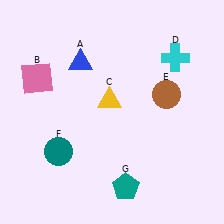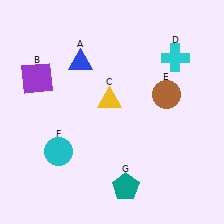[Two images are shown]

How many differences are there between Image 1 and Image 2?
There are 2 differences between the two images.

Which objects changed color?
B changed from pink to purple. F changed from teal to cyan.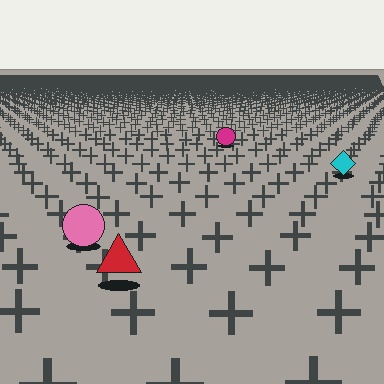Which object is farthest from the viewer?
The magenta circle is farthest from the viewer. It appears smaller and the ground texture around it is denser.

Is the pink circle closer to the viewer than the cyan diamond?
Yes. The pink circle is closer — you can tell from the texture gradient: the ground texture is coarser near it.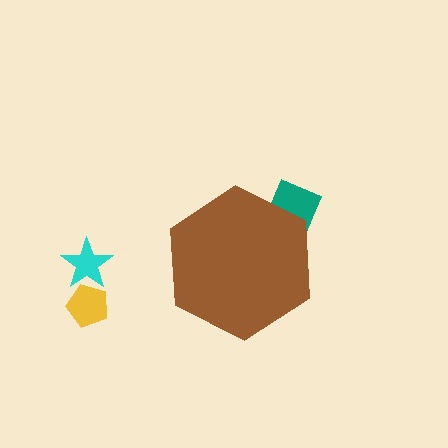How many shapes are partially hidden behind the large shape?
1 shape is partially hidden.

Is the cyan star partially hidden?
No, the cyan star is fully visible.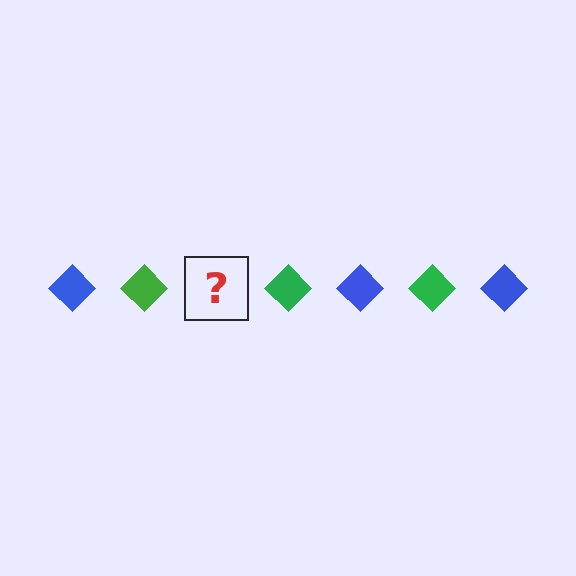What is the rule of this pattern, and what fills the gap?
The rule is that the pattern cycles through blue, green diamonds. The gap should be filled with a blue diamond.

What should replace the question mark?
The question mark should be replaced with a blue diamond.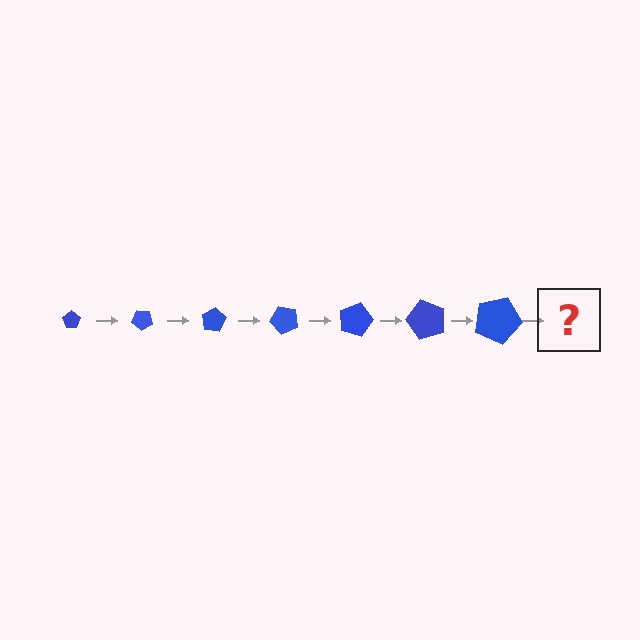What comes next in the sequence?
The next element should be a pentagon, larger than the previous one and rotated 280 degrees from the start.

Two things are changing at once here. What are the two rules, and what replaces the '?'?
The two rules are that the pentagon grows larger each step and it rotates 40 degrees each step. The '?' should be a pentagon, larger than the previous one and rotated 280 degrees from the start.